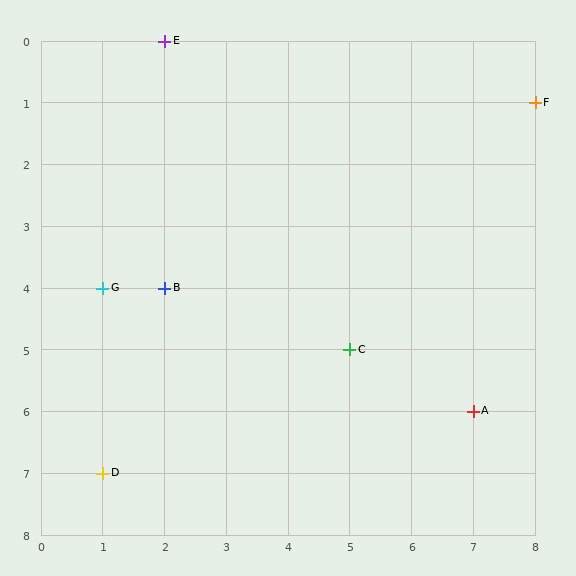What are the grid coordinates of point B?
Point B is at grid coordinates (2, 4).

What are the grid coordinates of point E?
Point E is at grid coordinates (2, 0).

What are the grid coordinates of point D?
Point D is at grid coordinates (1, 7).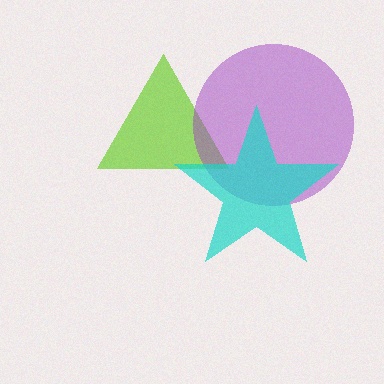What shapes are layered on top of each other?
The layered shapes are: a lime triangle, a purple circle, a cyan star.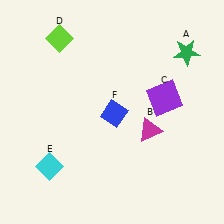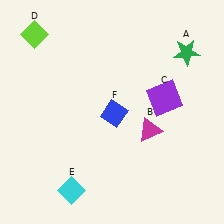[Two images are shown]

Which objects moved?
The objects that moved are: the lime diamond (D), the cyan diamond (E).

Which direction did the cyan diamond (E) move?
The cyan diamond (E) moved down.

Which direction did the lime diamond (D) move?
The lime diamond (D) moved left.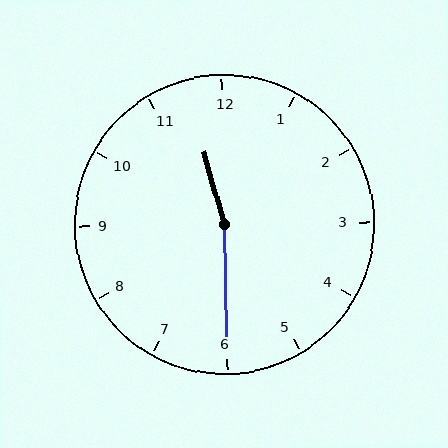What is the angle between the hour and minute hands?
Approximately 165 degrees.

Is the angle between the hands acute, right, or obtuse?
It is obtuse.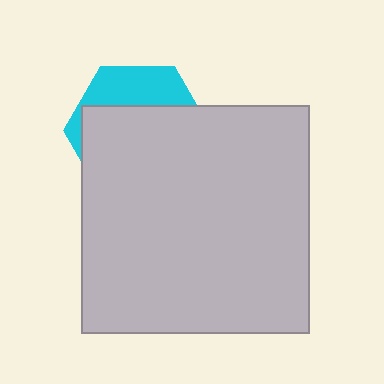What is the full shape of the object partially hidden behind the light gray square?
The partially hidden object is a cyan hexagon.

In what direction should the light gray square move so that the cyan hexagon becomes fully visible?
The light gray square should move down. That is the shortest direction to clear the overlap and leave the cyan hexagon fully visible.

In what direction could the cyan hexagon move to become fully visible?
The cyan hexagon could move up. That would shift it out from behind the light gray square entirely.